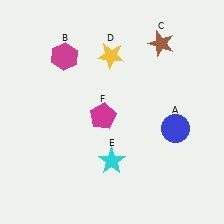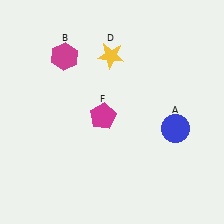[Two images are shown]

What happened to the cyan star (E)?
The cyan star (E) was removed in Image 2. It was in the bottom-left area of Image 1.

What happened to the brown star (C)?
The brown star (C) was removed in Image 2. It was in the top-right area of Image 1.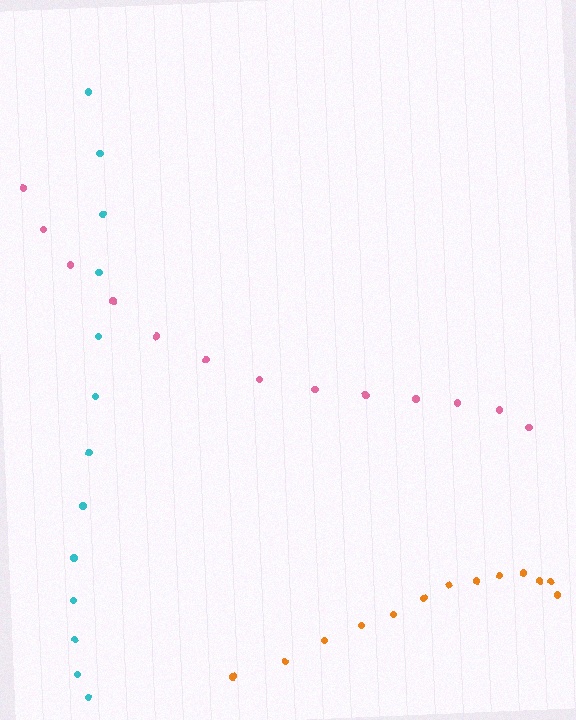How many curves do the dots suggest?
There are 3 distinct paths.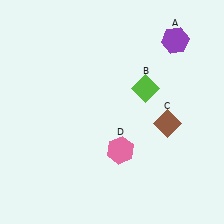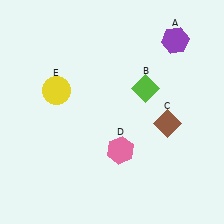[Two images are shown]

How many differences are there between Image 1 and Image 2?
There is 1 difference between the two images.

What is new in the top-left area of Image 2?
A yellow circle (E) was added in the top-left area of Image 2.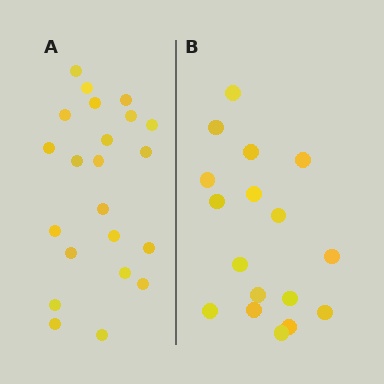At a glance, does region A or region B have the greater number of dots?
Region A (the left region) has more dots.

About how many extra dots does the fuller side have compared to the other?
Region A has about 5 more dots than region B.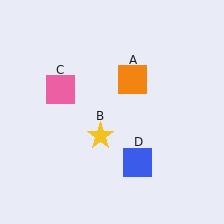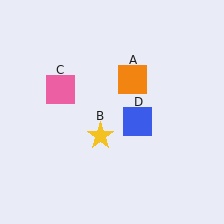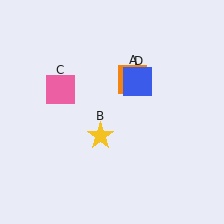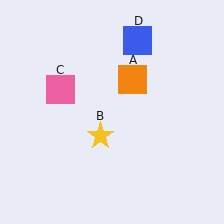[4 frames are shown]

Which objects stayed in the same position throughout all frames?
Orange square (object A) and yellow star (object B) and pink square (object C) remained stationary.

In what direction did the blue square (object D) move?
The blue square (object D) moved up.